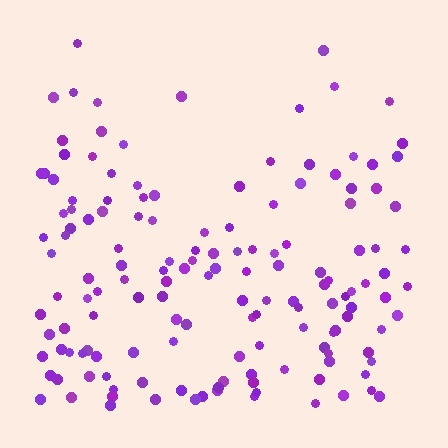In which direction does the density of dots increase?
From top to bottom, with the bottom side densest.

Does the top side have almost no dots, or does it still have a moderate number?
Still a moderate number, just noticeably fewer than the bottom.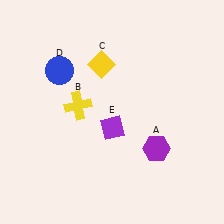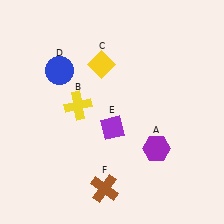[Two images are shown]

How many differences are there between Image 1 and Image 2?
There is 1 difference between the two images.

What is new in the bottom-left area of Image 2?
A brown cross (F) was added in the bottom-left area of Image 2.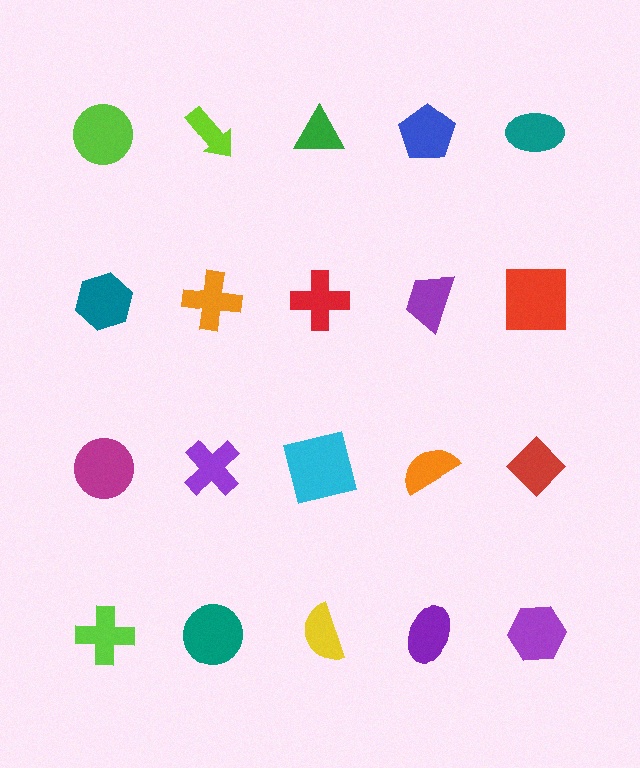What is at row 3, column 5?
A red diamond.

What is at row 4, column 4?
A purple ellipse.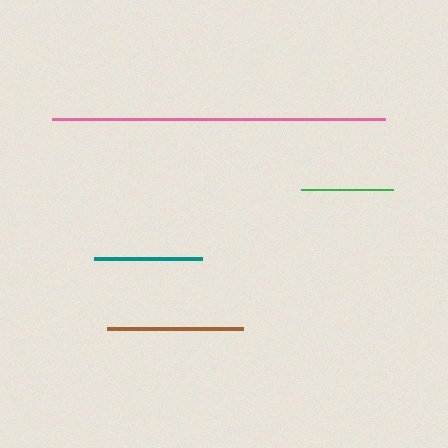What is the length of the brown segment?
The brown segment is approximately 136 pixels long.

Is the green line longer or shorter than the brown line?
The brown line is longer than the green line.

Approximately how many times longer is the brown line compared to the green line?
The brown line is approximately 1.5 times the length of the green line.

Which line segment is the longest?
The pink line is the longest at approximately 333 pixels.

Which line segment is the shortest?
The green line is the shortest at approximately 93 pixels.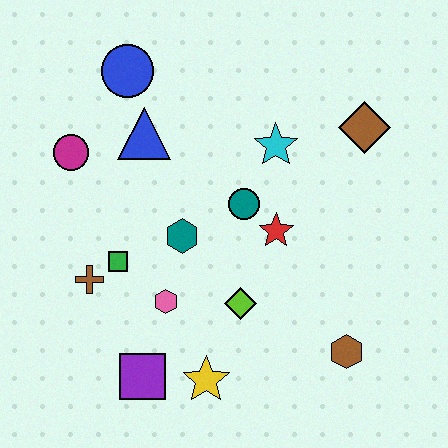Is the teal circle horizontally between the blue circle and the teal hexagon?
No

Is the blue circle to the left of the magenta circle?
No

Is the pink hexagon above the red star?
No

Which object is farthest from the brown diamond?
The purple square is farthest from the brown diamond.